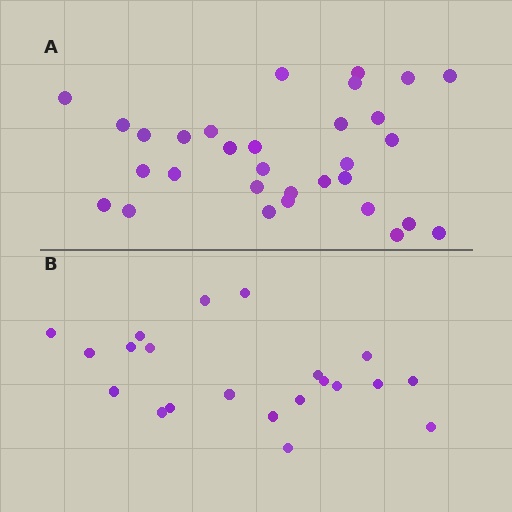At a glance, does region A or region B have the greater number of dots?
Region A (the top region) has more dots.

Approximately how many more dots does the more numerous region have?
Region A has roughly 10 or so more dots than region B.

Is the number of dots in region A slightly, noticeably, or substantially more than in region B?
Region A has substantially more. The ratio is roughly 1.5 to 1.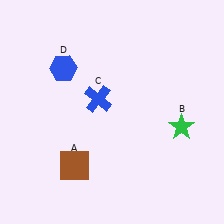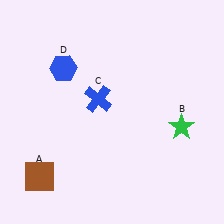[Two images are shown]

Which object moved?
The brown square (A) moved left.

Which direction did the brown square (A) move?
The brown square (A) moved left.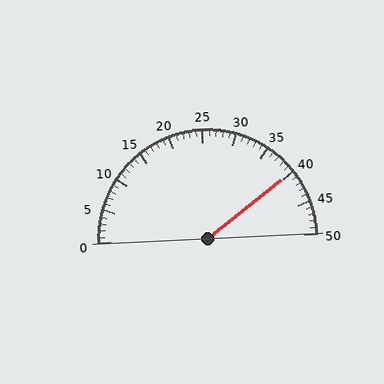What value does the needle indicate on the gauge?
The needle indicates approximately 40.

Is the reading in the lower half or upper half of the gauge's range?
The reading is in the upper half of the range (0 to 50).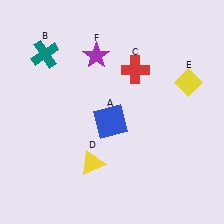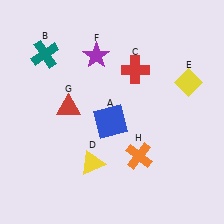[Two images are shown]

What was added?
A red triangle (G), an orange cross (H) were added in Image 2.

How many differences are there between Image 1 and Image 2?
There are 2 differences between the two images.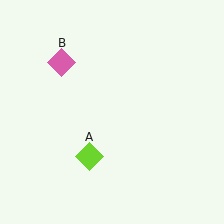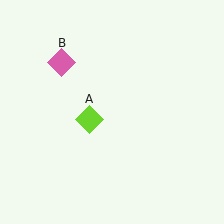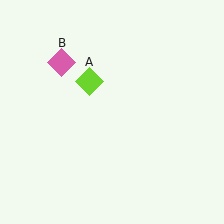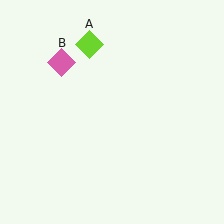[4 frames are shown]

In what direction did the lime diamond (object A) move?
The lime diamond (object A) moved up.